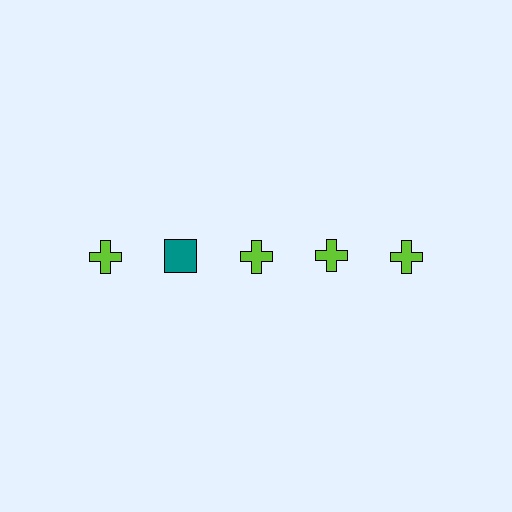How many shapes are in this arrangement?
There are 5 shapes arranged in a grid pattern.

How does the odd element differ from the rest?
It differs in both color (teal instead of lime) and shape (square instead of cross).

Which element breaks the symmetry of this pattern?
The teal square in the top row, second from left column breaks the symmetry. All other shapes are lime crosses.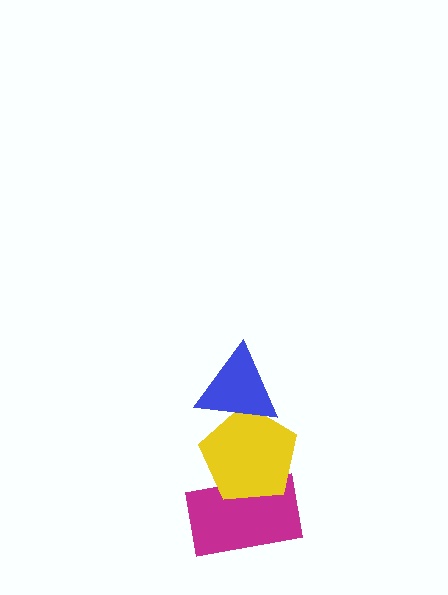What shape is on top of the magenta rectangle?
The yellow pentagon is on top of the magenta rectangle.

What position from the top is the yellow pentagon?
The yellow pentagon is 2nd from the top.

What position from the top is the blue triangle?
The blue triangle is 1st from the top.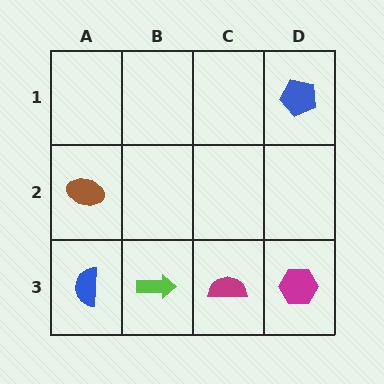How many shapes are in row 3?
4 shapes.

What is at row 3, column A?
A blue semicircle.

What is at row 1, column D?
A blue pentagon.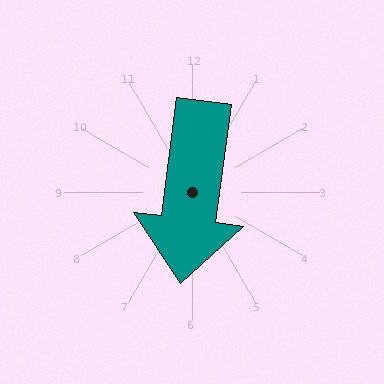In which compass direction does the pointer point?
South.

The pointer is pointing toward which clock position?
Roughly 6 o'clock.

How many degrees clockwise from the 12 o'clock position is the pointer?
Approximately 187 degrees.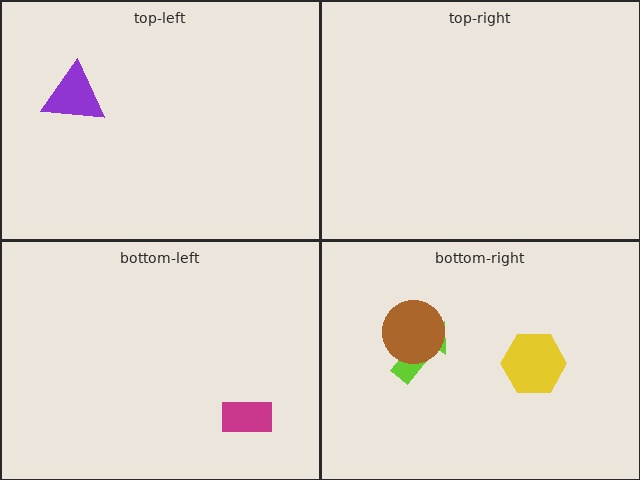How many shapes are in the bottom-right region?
3.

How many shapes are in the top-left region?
1.